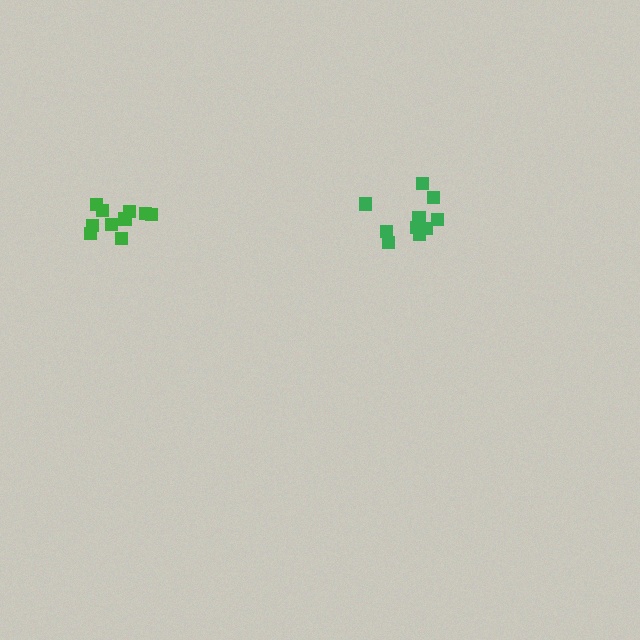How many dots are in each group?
Group 1: 10 dots, Group 2: 10 dots (20 total).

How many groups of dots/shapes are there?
There are 2 groups.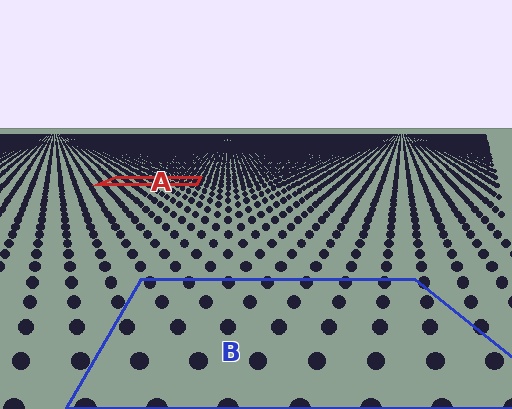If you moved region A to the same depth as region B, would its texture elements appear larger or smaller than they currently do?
They would appear larger. At a closer depth, the same texture elements are projected at a bigger on-screen size.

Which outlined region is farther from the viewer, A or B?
Region A is farther from the viewer — the texture elements inside it appear smaller and more densely packed.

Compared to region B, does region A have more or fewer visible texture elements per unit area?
Region A has more texture elements per unit area — they are packed more densely because it is farther away.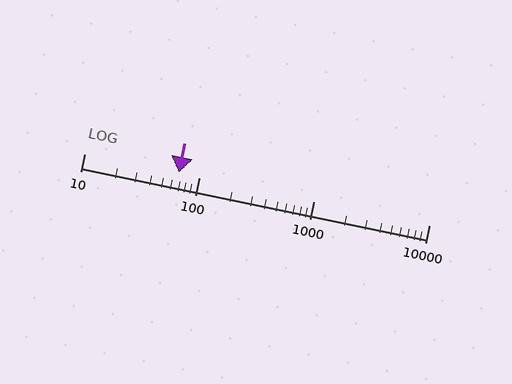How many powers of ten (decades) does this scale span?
The scale spans 3 decades, from 10 to 10000.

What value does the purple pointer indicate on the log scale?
The pointer indicates approximately 66.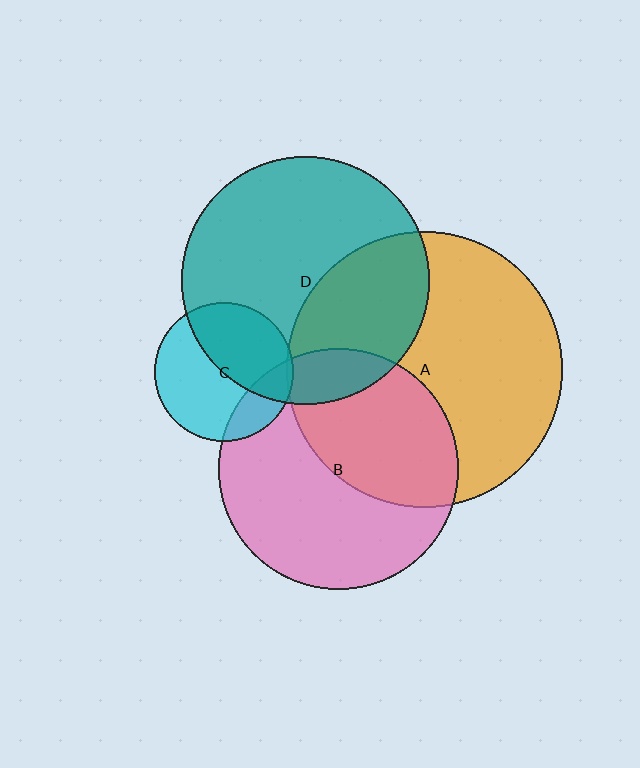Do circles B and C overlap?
Yes.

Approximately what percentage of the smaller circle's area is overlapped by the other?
Approximately 20%.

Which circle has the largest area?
Circle A (orange).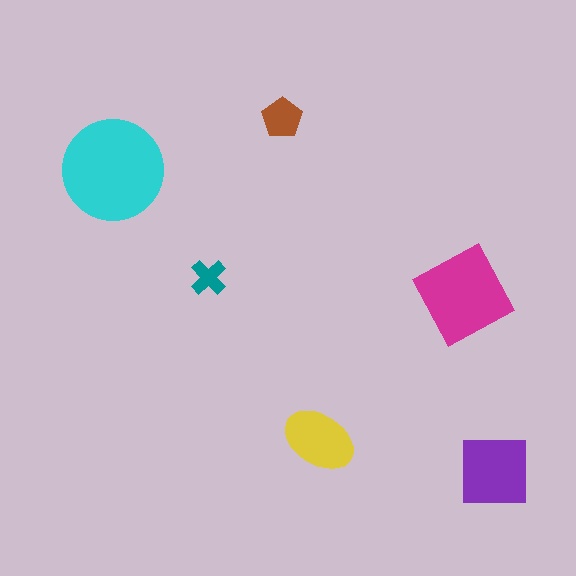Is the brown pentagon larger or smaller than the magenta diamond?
Smaller.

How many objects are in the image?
There are 6 objects in the image.